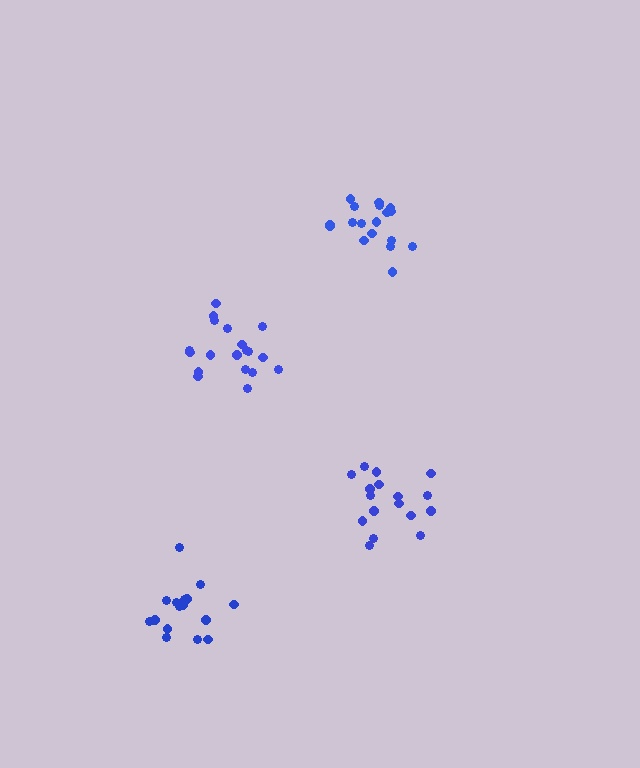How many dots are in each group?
Group 1: 18 dots, Group 2: 16 dots, Group 3: 19 dots, Group 4: 17 dots (70 total).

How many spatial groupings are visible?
There are 4 spatial groupings.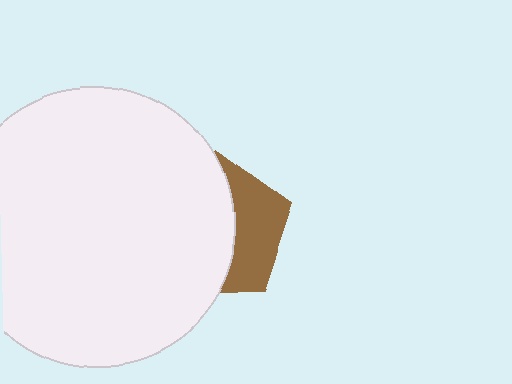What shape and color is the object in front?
The object in front is a white circle.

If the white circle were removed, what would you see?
You would see the complete brown pentagon.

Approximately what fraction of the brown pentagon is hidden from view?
Roughly 62% of the brown pentagon is hidden behind the white circle.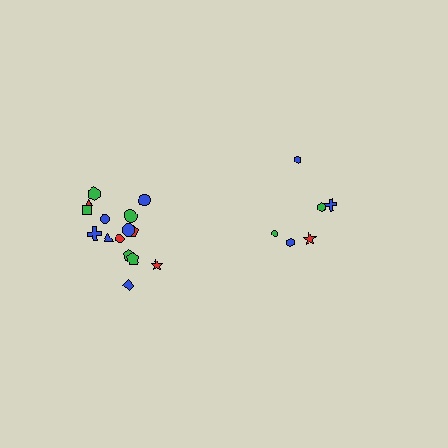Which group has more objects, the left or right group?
The left group.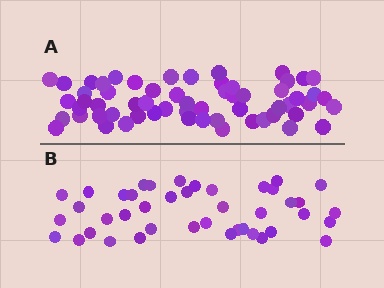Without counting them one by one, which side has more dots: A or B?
Region A (the top region) has more dots.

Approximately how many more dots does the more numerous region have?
Region A has approximately 20 more dots than region B.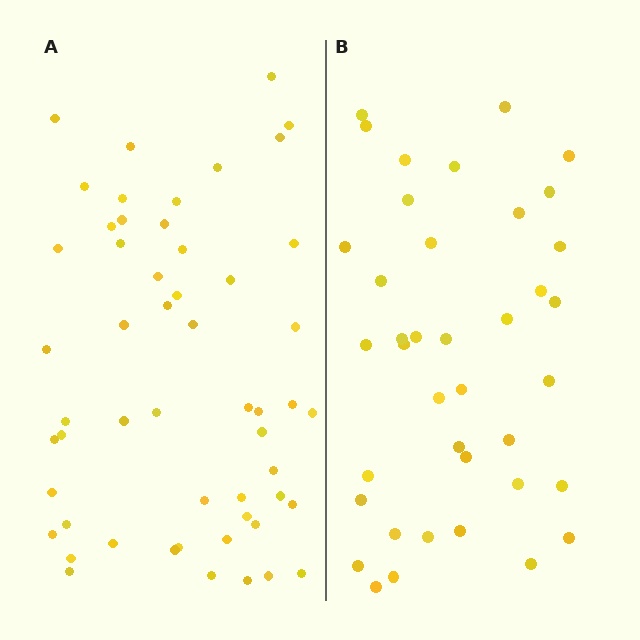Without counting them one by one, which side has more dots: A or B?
Region A (the left region) has more dots.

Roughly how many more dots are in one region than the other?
Region A has approximately 15 more dots than region B.